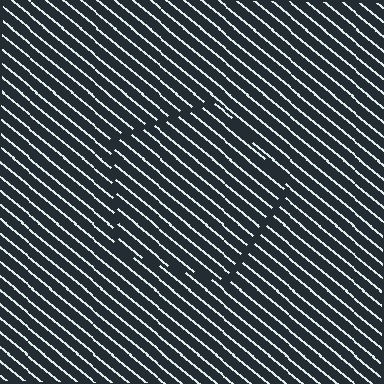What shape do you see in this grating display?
An illusory pentagon. The interior of the shape contains the same grating, shifted by half a period — the contour is defined by the phase discontinuity where line-ends from the inner and outer gratings abut.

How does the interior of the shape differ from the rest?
The interior of the shape contains the same grating, shifted by half a period — the contour is defined by the phase discontinuity where line-ends from the inner and outer gratings abut.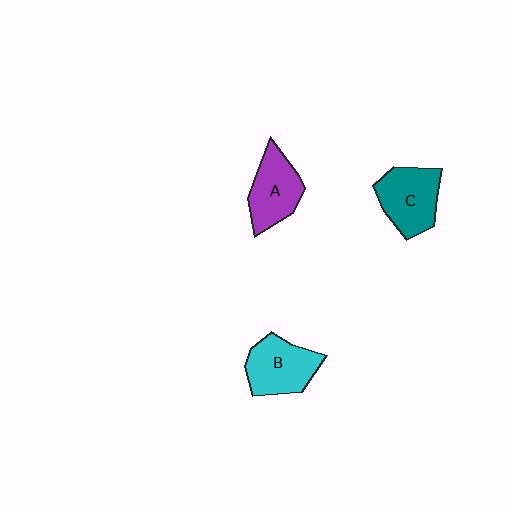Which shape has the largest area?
Shape C (teal).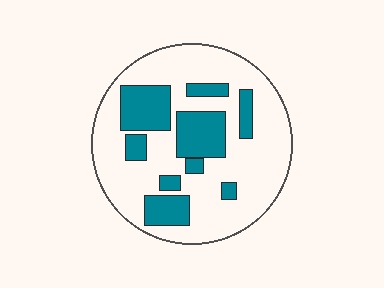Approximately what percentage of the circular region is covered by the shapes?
Approximately 30%.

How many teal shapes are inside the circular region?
9.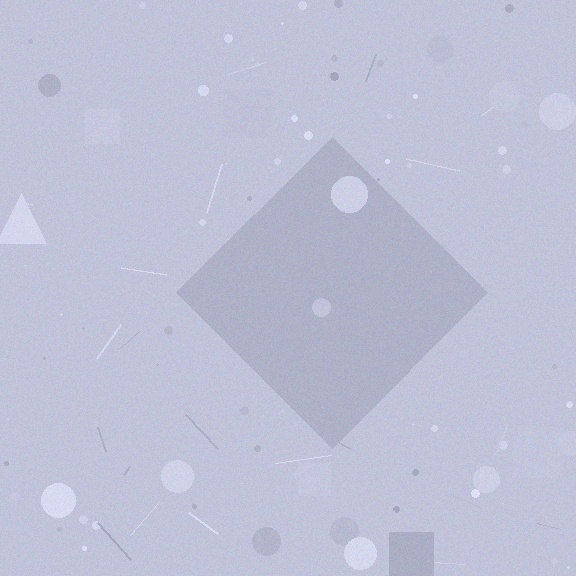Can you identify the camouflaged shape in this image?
The camouflaged shape is a diamond.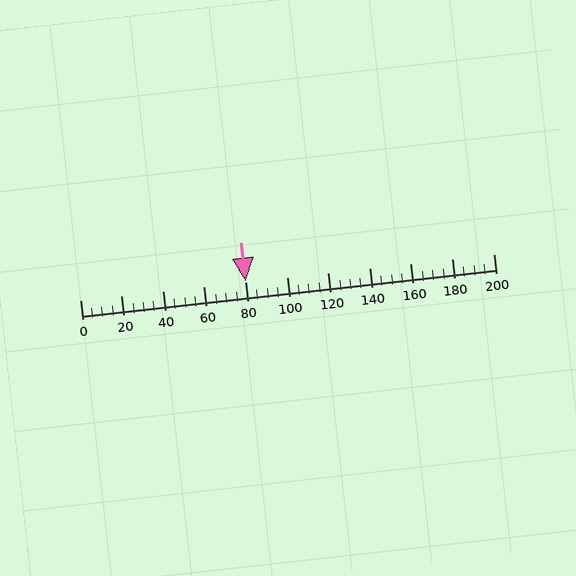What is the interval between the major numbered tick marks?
The major tick marks are spaced 20 units apart.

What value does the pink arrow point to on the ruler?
The pink arrow points to approximately 80.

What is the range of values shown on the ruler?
The ruler shows values from 0 to 200.